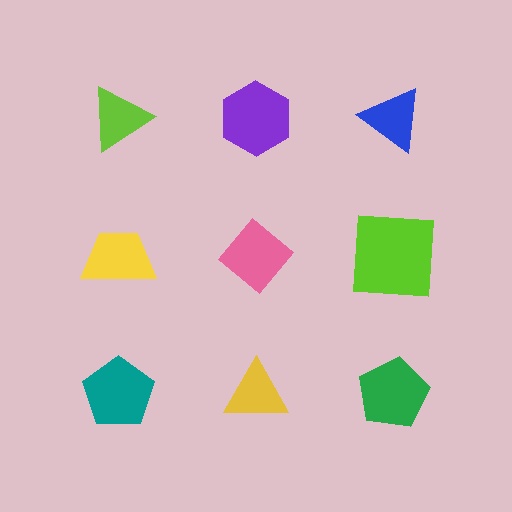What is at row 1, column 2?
A purple hexagon.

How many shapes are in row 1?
3 shapes.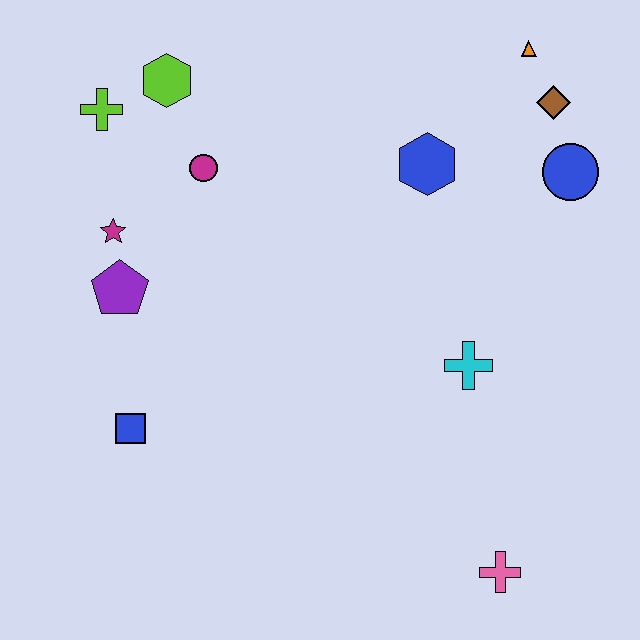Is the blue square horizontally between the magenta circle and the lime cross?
Yes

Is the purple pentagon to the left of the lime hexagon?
Yes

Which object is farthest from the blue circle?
The blue square is farthest from the blue circle.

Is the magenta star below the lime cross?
Yes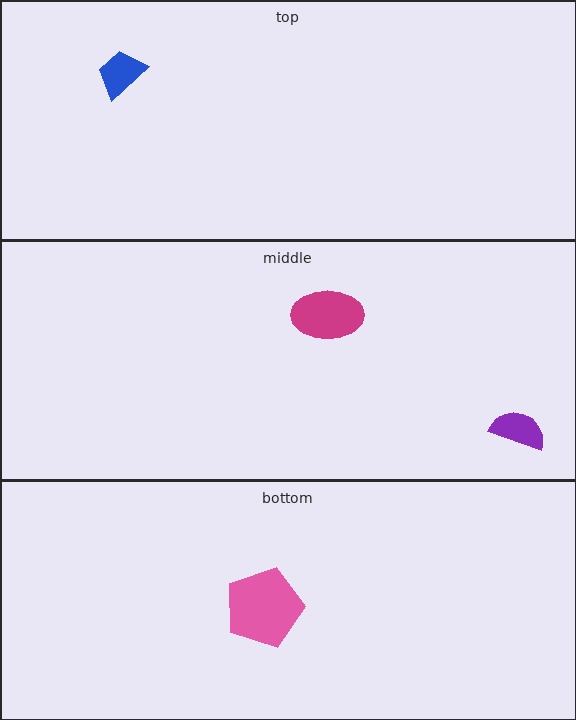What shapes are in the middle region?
The purple semicircle, the magenta ellipse.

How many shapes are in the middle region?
2.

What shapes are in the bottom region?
The pink pentagon.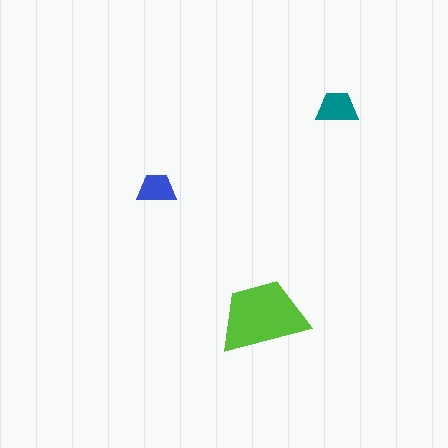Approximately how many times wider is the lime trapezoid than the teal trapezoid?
About 2 times wider.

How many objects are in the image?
There are 3 objects in the image.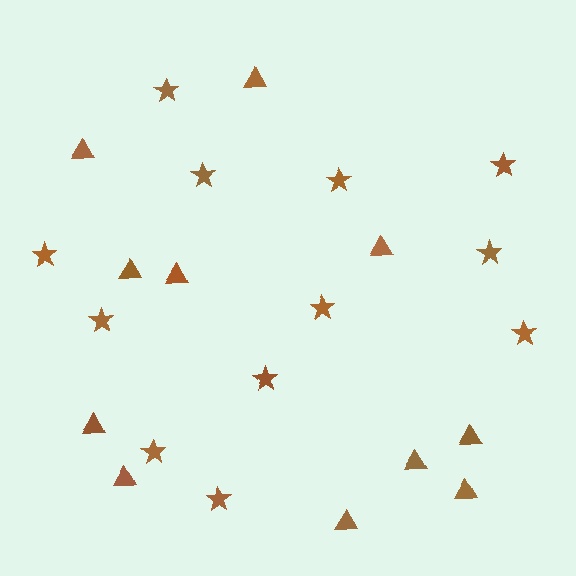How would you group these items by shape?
There are 2 groups: one group of triangles (11) and one group of stars (12).